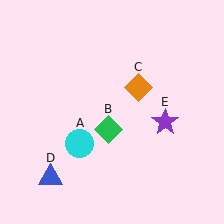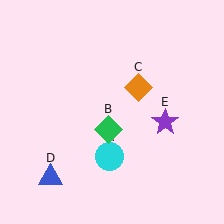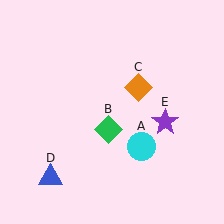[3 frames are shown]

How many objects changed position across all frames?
1 object changed position: cyan circle (object A).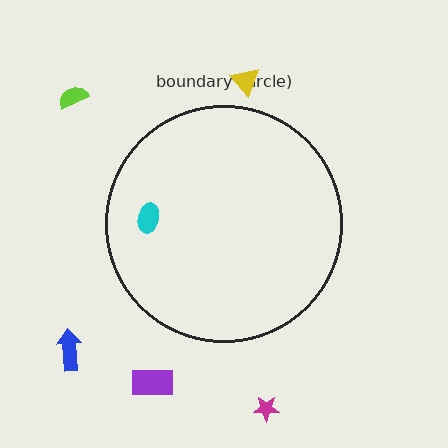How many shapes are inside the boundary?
1 inside, 5 outside.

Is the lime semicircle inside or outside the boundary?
Outside.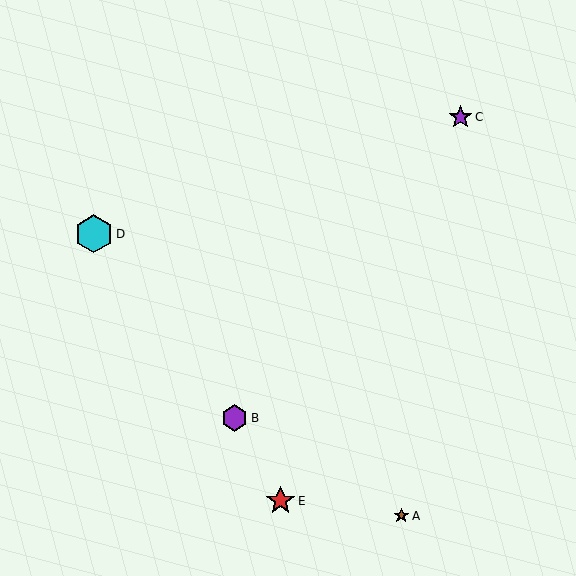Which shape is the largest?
The cyan hexagon (labeled D) is the largest.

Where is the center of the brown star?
The center of the brown star is at (401, 516).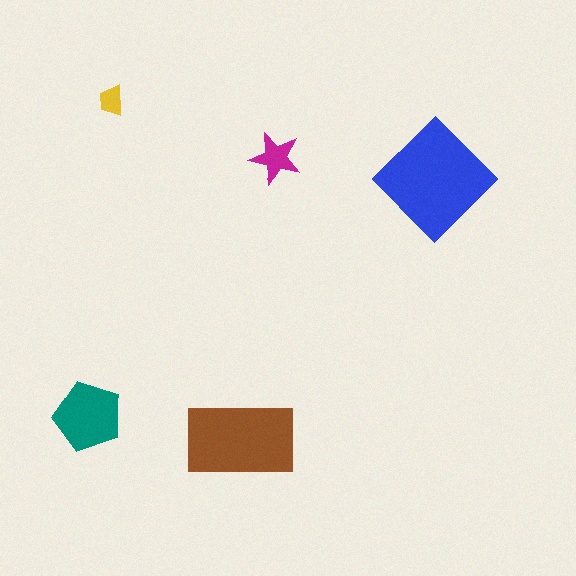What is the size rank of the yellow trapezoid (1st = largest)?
5th.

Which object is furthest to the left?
The teal pentagon is leftmost.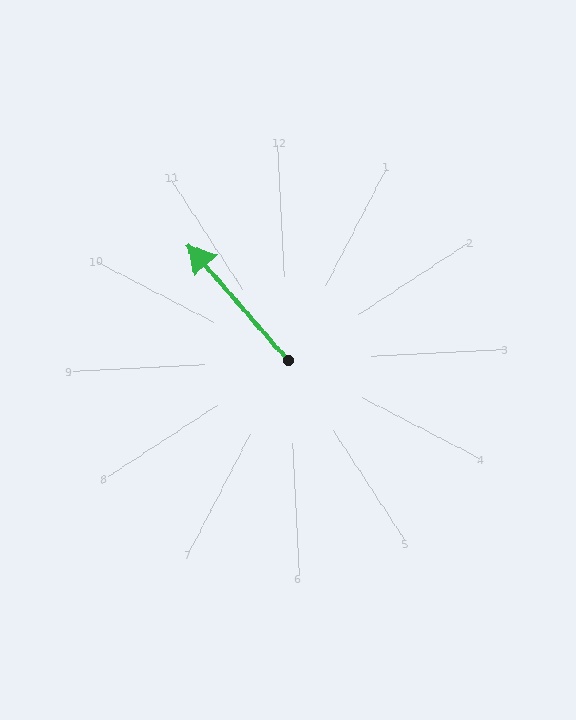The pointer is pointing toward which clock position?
Roughly 11 o'clock.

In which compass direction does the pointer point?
Northwest.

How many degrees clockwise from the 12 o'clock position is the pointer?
Approximately 322 degrees.